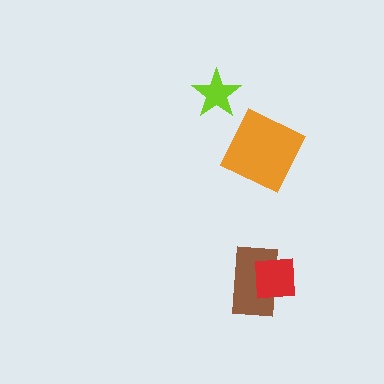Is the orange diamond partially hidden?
No, no other shape covers it.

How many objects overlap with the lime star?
0 objects overlap with the lime star.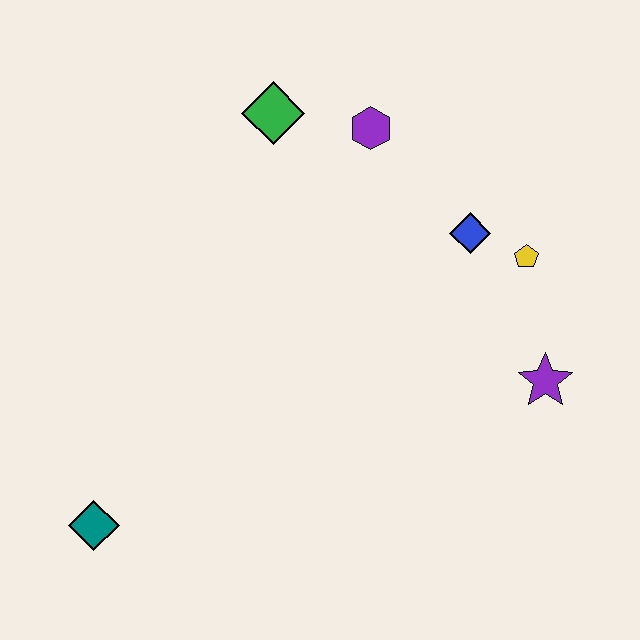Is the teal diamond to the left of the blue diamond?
Yes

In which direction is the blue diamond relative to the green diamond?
The blue diamond is to the right of the green diamond.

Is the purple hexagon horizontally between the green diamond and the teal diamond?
No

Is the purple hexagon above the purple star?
Yes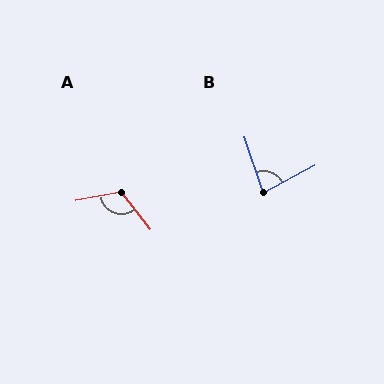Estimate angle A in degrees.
Approximately 117 degrees.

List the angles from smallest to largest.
B (80°), A (117°).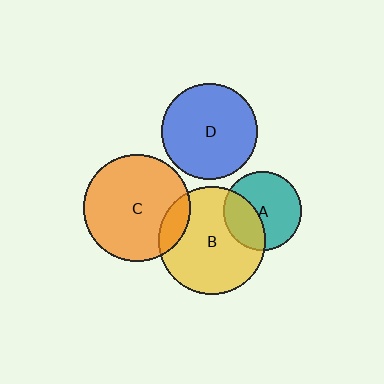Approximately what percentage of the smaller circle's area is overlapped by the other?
Approximately 15%.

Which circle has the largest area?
Circle B (yellow).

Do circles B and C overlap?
Yes.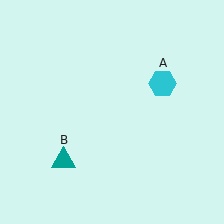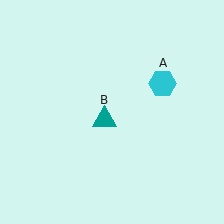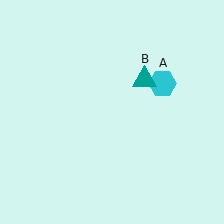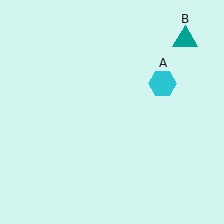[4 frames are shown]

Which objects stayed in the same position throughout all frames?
Cyan hexagon (object A) remained stationary.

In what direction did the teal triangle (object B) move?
The teal triangle (object B) moved up and to the right.